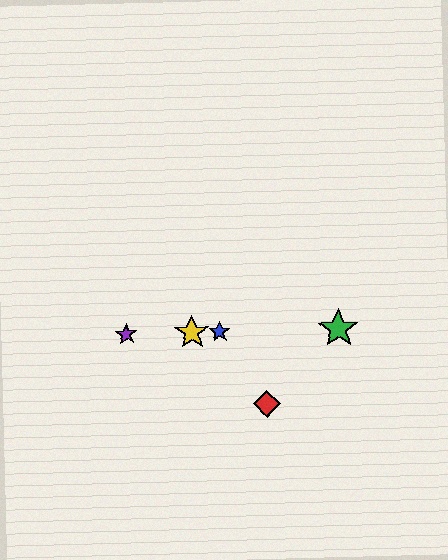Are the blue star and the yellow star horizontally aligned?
Yes, both are at y≈332.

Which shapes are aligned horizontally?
The blue star, the green star, the yellow star, the purple star are aligned horizontally.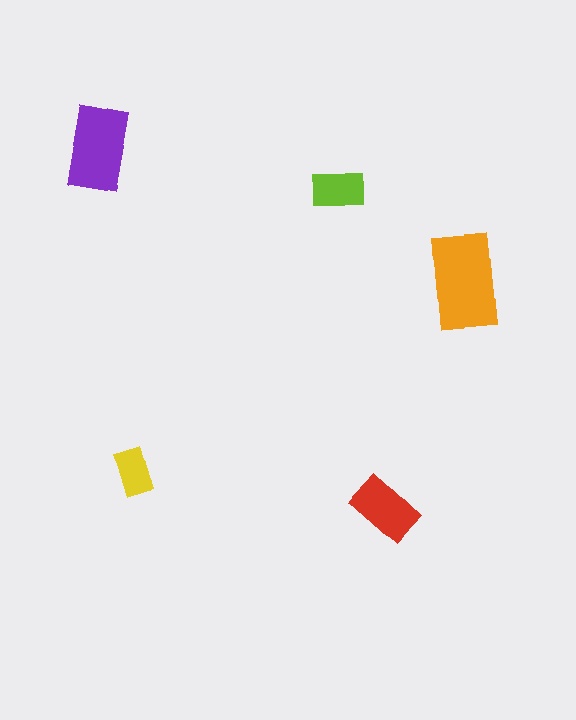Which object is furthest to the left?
The purple rectangle is leftmost.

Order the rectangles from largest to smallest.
the orange one, the purple one, the red one, the lime one, the yellow one.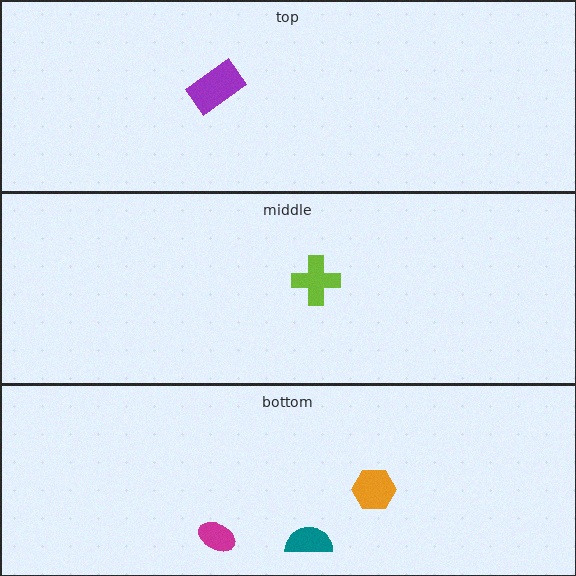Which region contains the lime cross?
The middle region.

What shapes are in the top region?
The purple rectangle.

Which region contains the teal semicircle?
The bottom region.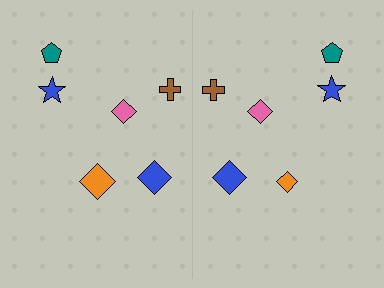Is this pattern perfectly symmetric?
No, the pattern is not perfectly symmetric. The orange diamond on the right side has a different size than its mirror counterpart.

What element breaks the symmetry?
The orange diamond on the right side has a different size than its mirror counterpart.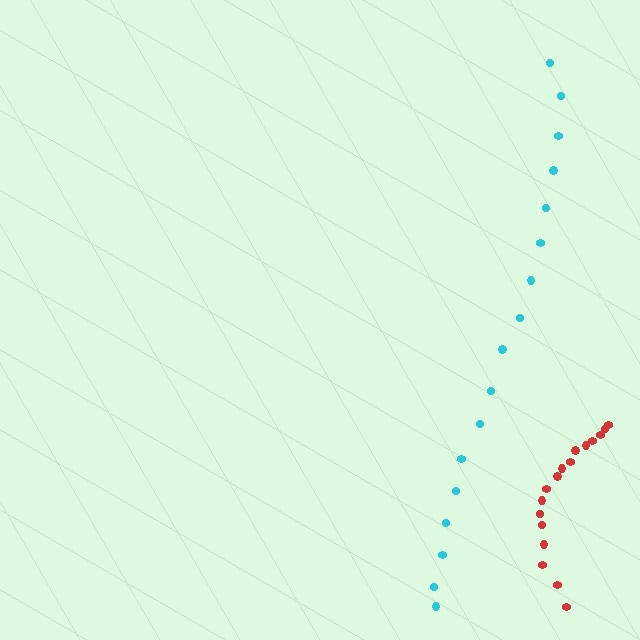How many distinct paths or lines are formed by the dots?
There are 2 distinct paths.